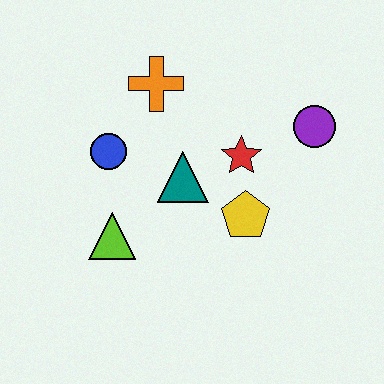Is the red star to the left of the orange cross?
No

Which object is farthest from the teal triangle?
The purple circle is farthest from the teal triangle.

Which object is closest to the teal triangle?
The red star is closest to the teal triangle.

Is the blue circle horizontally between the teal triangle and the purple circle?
No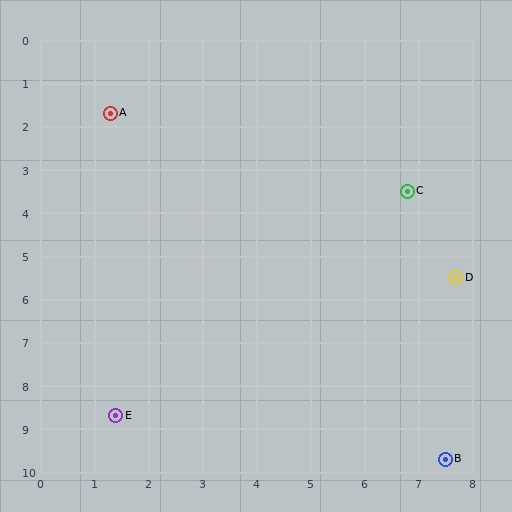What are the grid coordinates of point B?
Point B is at approximately (7.5, 9.7).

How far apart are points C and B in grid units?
Points C and B are about 6.2 grid units apart.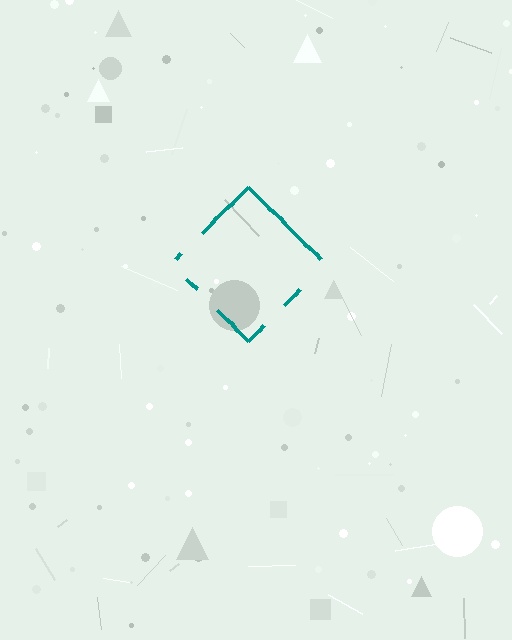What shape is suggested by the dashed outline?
The dashed outline suggests a diamond.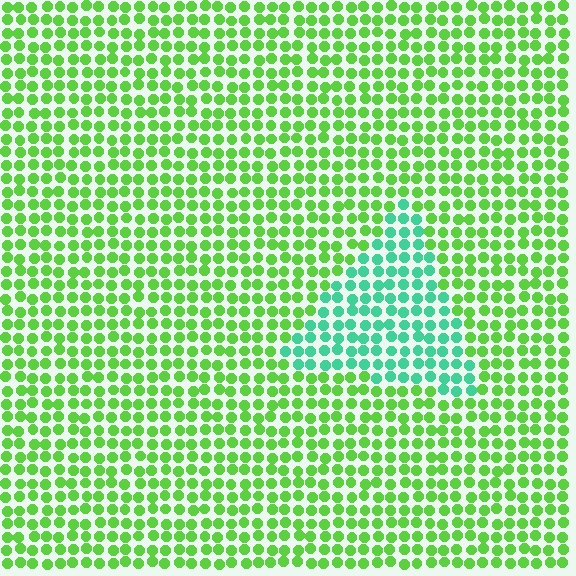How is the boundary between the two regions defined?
The boundary is defined purely by a slight shift in hue (about 48 degrees). Spacing, size, and orientation are identical on both sides.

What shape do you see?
I see a triangle.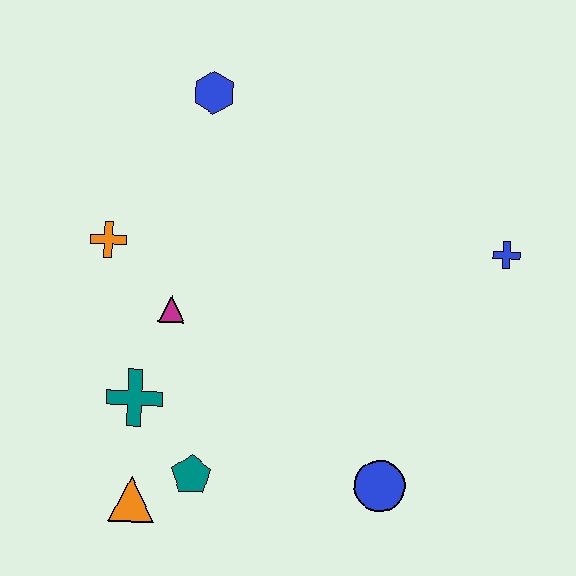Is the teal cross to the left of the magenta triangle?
Yes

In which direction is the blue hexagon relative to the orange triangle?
The blue hexagon is above the orange triangle.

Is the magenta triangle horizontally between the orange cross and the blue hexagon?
Yes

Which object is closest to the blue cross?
The blue circle is closest to the blue cross.